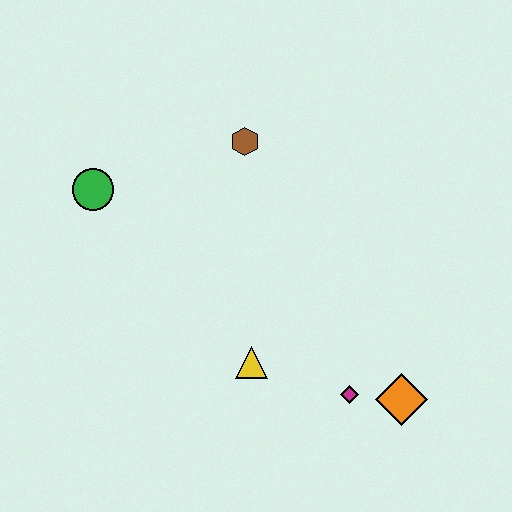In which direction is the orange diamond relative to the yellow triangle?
The orange diamond is to the right of the yellow triangle.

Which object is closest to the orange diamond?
The magenta diamond is closest to the orange diamond.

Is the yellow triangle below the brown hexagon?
Yes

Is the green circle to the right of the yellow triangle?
No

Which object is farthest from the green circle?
The orange diamond is farthest from the green circle.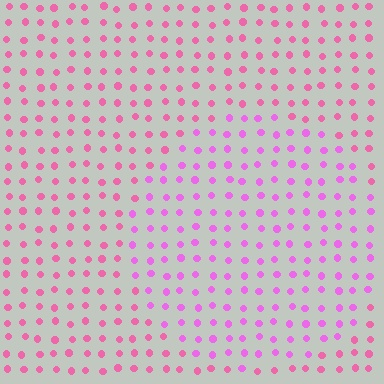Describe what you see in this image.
The image is filled with small pink elements in a uniform arrangement. A circle-shaped region is visible where the elements are tinted to a slightly different hue, forming a subtle color boundary.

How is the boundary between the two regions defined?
The boundary is defined purely by a slight shift in hue (about 29 degrees). Spacing, size, and orientation are identical on both sides.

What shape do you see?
I see a circle.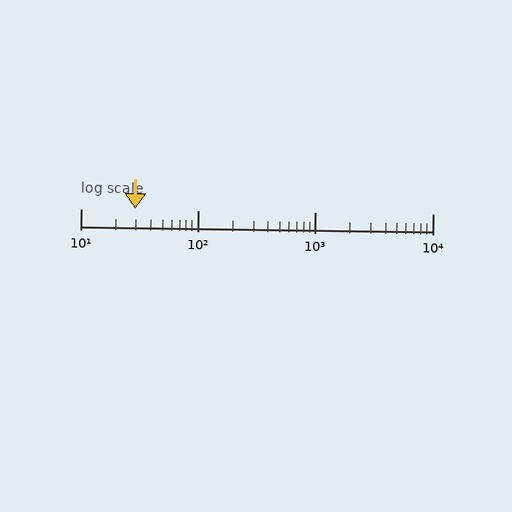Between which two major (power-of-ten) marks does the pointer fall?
The pointer is between 10 and 100.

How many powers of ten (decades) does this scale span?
The scale spans 3 decades, from 10 to 10000.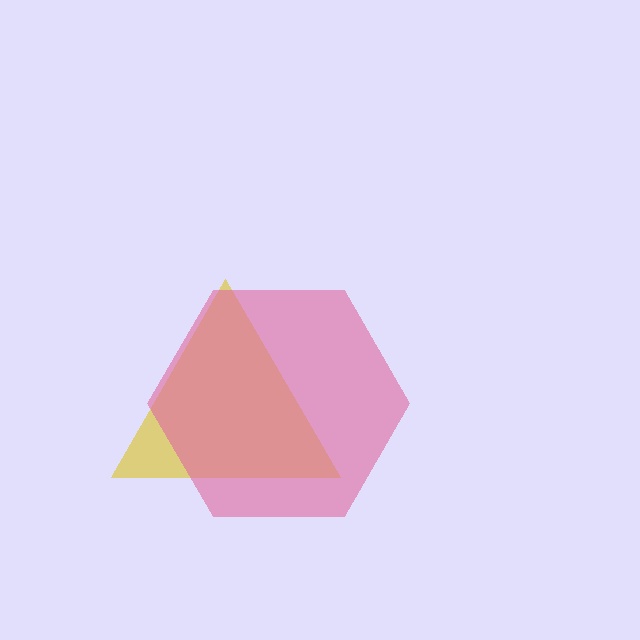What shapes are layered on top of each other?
The layered shapes are: a yellow triangle, a pink hexagon.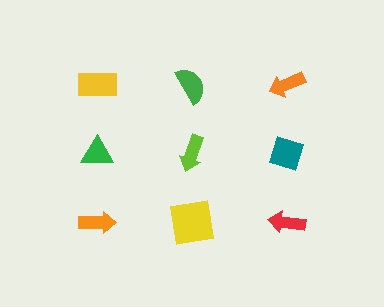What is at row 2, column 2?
A lime arrow.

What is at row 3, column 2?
A yellow square.